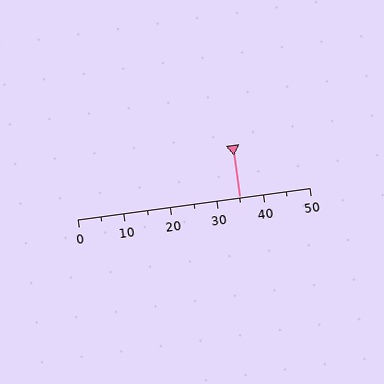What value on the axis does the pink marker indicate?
The marker indicates approximately 35.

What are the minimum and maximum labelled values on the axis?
The axis runs from 0 to 50.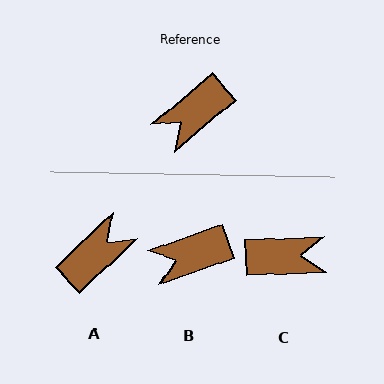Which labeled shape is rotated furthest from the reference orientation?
A, about 177 degrees away.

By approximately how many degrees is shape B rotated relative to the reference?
Approximately 21 degrees clockwise.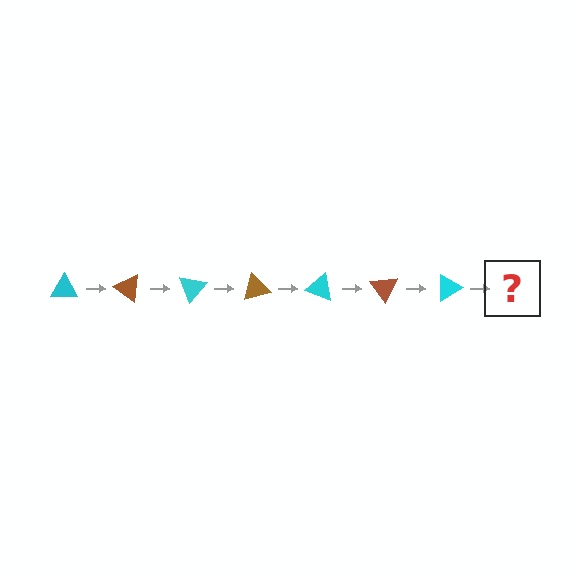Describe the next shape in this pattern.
It should be a brown triangle, rotated 245 degrees from the start.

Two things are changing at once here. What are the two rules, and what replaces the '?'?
The two rules are that it rotates 35 degrees each step and the color cycles through cyan and brown. The '?' should be a brown triangle, rotated 245 degrees from the start.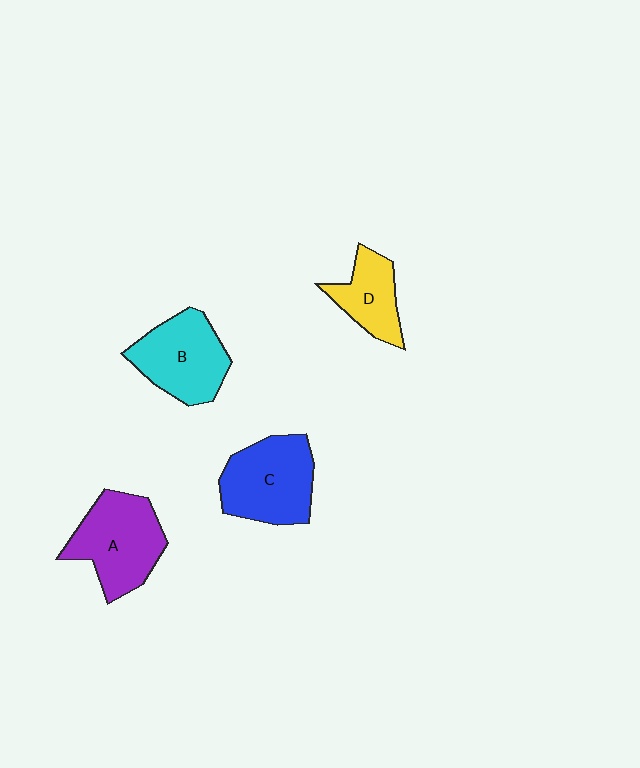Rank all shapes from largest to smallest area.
From largest to smallest: A (purple), C (blue), B (cyan), D (yellow).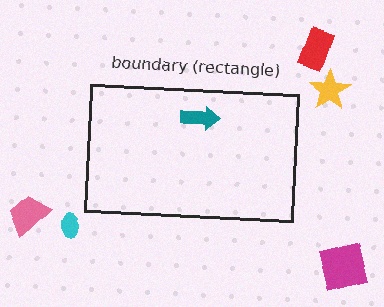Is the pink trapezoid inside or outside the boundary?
Outside.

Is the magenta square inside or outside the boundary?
Outside.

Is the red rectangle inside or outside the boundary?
Outside.